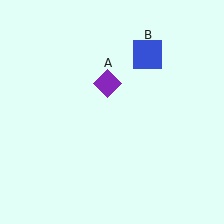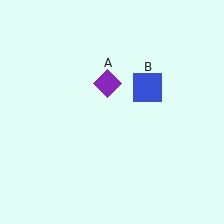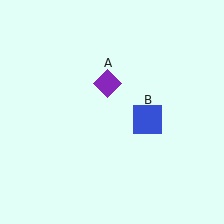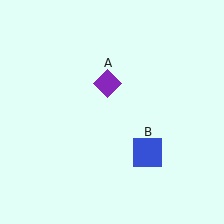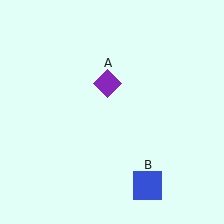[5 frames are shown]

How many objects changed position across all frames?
1 object changed position: blue square (object B).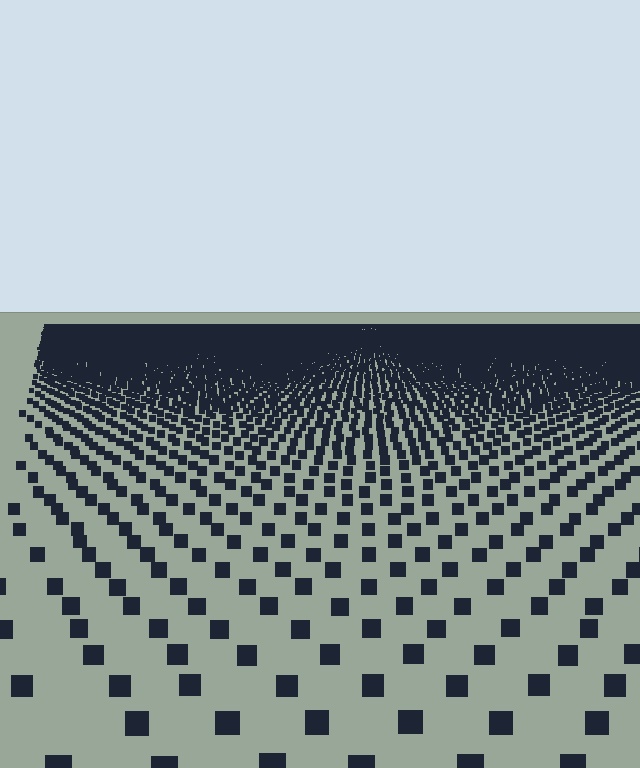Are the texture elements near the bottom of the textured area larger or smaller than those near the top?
Larger. Near the bottom, elements are closer to the viewer and appear at a bigger on-screen size.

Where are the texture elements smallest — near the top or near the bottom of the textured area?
Near the top.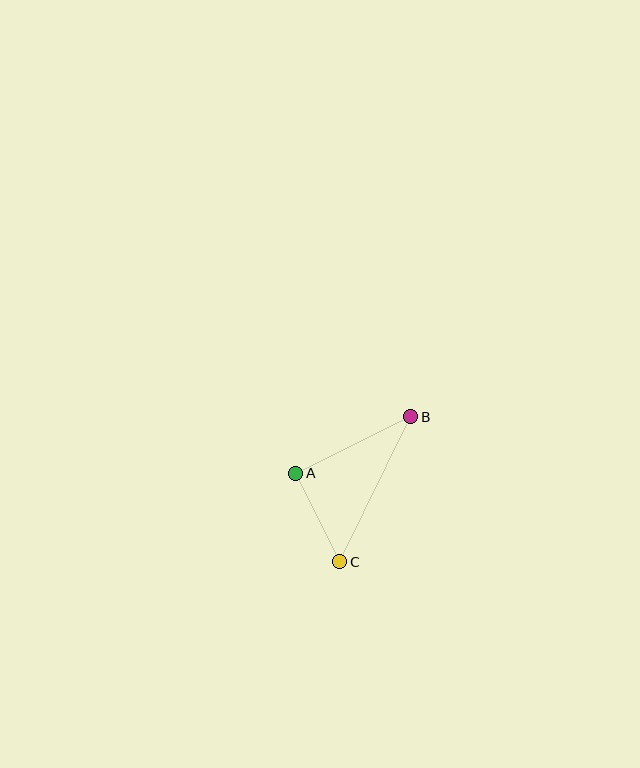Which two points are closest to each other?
Points A and C are closest to each other.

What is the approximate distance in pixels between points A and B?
The distance between A and B is approximately 128 pixels.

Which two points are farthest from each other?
Points B and C are farthest from each other.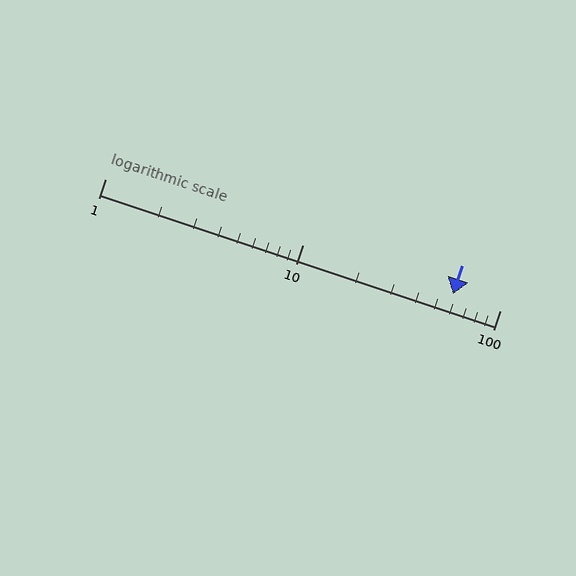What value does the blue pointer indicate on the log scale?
The pointer indicates approximately 58.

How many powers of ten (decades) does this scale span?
The scale spans 2 decades, from 1 to 100.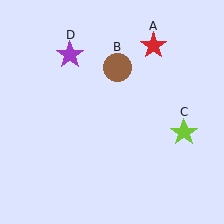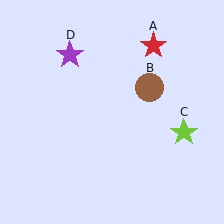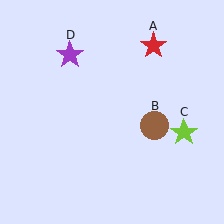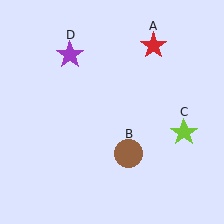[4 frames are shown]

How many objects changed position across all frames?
1 object changed position: brown circle (object B).